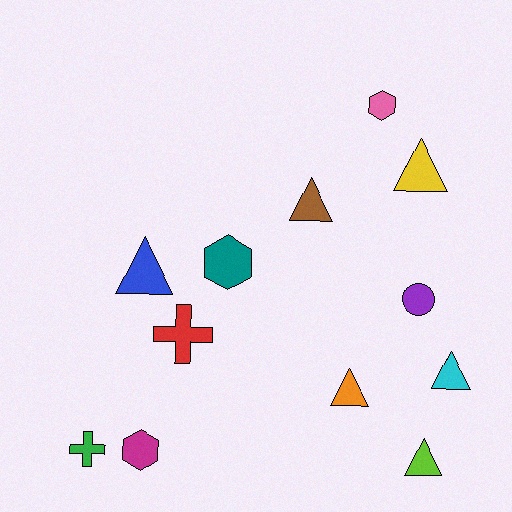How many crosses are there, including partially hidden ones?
There are 2 crosses.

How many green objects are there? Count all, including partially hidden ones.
There is 1 green object.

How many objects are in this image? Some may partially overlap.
There are 12 objects.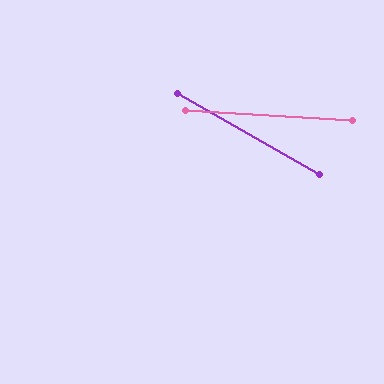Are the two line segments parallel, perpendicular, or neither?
Neither parallel nor perpendicular — they differ by about 27°.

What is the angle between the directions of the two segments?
Approximately 27 degrees.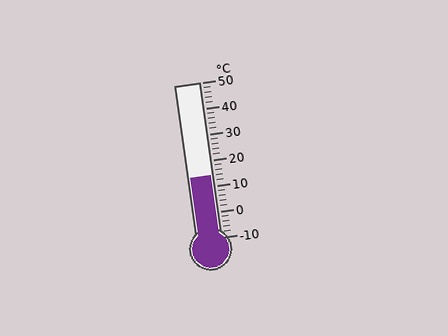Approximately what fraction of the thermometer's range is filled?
The thermometer is filled to approximately 40% of its range.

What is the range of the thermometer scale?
The thermometer scale ranges from -10°C to 50°C.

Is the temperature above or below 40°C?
The temperature is below 40°C.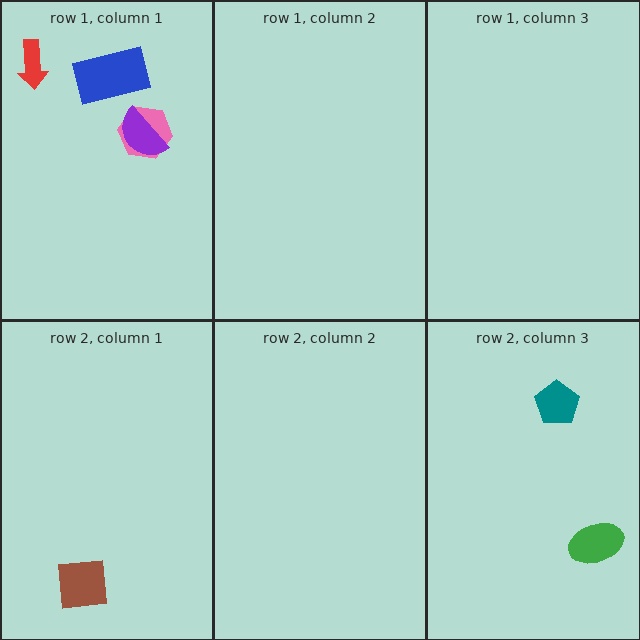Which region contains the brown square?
The row 2, column 1 region.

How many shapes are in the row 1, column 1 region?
4.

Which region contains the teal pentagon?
The row 2, column 3 region.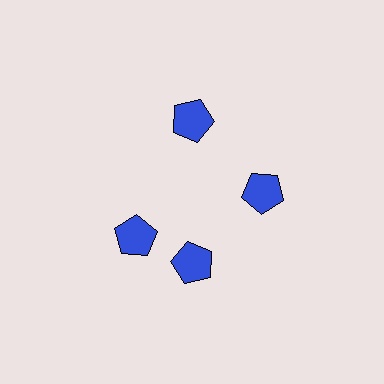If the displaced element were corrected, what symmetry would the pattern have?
It would have 4-fold rotational symmetry — the pattern would map onto itself every 90 degrees.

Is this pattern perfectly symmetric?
No. The 4 blue pentagons are arranged in a ring, but one element near the 9 o'clock position is rotated out of alignment along the ring, breaking the 4-fold rotational symmetry.